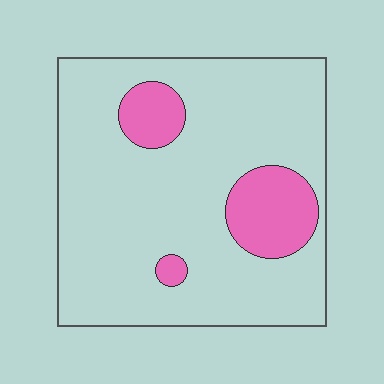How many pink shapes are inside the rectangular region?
3.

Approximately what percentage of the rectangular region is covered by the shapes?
Approximately 15%.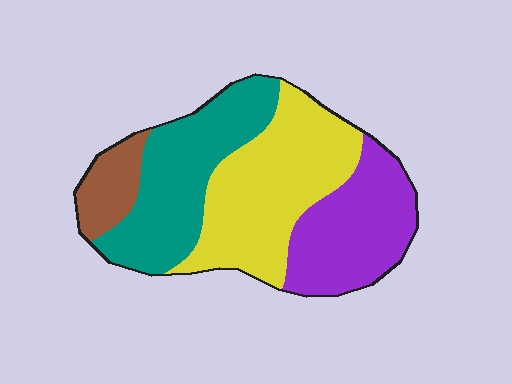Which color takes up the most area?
Yellow, at roughly 35%.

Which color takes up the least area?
Brown, at roughly 10%.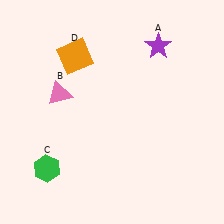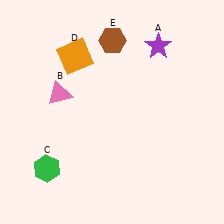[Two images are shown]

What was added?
A brown hexagon (E) was added in Image 2.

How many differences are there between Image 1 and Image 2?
There is 1 difference between the two images.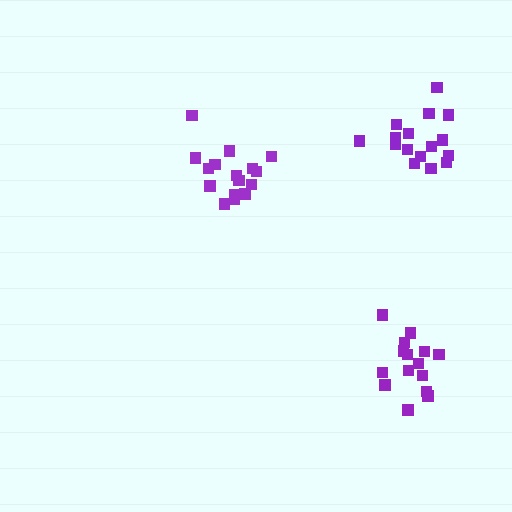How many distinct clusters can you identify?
There are 3 distinct clusters.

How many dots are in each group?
Group 1: 15 dots, Group 2: 16 dots, Group 3: 16 dots (47 total).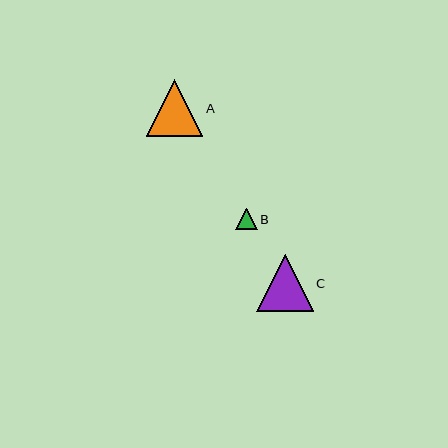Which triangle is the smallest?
Triangle B is the smallest with a size of approximately 21 pixels.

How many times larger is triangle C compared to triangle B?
Triangle C is approximately 2.6 times the size of triangle B.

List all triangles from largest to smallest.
From largest to smallest: A, C, B.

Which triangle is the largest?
Triangle A is the largest with a size of approximately 57 pixels.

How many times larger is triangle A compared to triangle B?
Triangle A is approximately 2.6 times the size of triangle B.